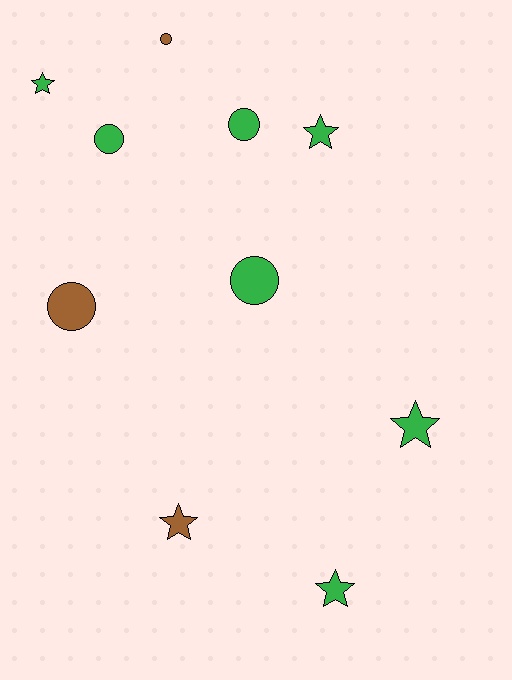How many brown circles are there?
There are 2 brown circles.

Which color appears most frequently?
Green, with 7 objects.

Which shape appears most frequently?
Star, with 5 objects.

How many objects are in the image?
There are 10 objects.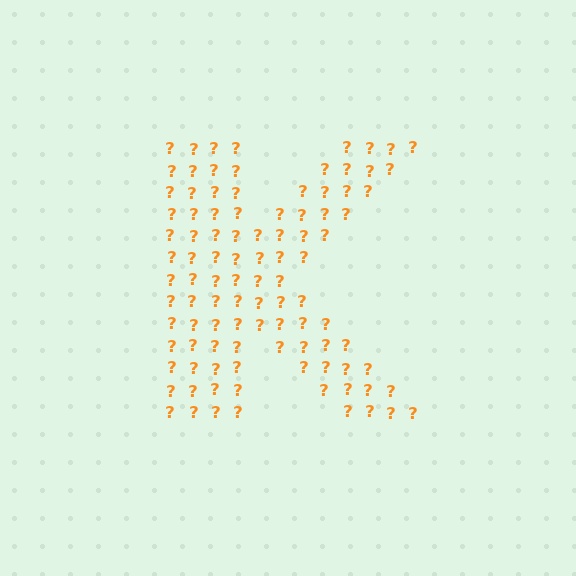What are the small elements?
The small elements are question marks.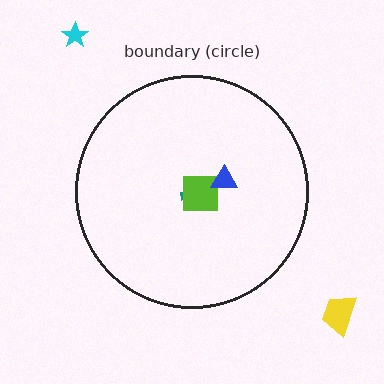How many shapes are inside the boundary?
3 inside, 2 outside.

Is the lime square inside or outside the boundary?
Inside.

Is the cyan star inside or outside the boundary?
Outside.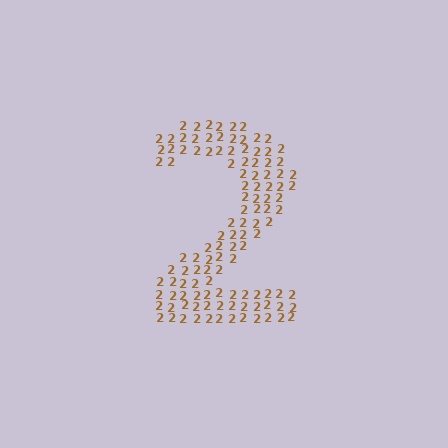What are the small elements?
The small elements are digit 2's.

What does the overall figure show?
The overall figure shows the digit 2.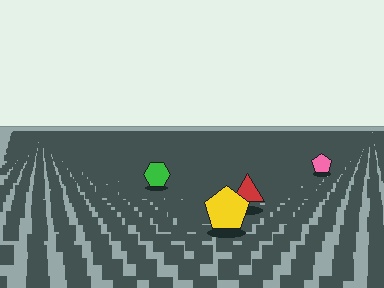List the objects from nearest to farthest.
From nearest to farthest: the yellow pentagon, the red triangle, the green hexagon, the pink pentagon.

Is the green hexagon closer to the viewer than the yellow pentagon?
No. The yellow pentagon is closer — you can tell from the texture gradient: the ground texture is coarser near it.